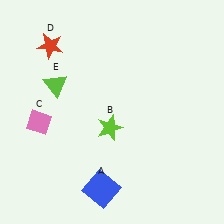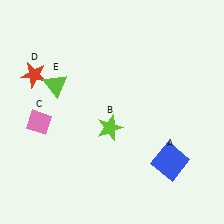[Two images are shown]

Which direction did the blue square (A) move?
The blue square (A) moved right.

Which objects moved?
The objects that moved are: the blue square (A), the red star (D).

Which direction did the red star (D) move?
The red star (D) moved down.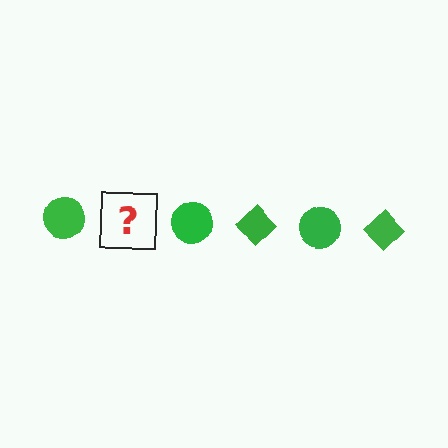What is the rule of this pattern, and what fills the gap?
The rule is that the pattern cycles through circle, diamond shapes in green. The gap should be filled with a green diamond.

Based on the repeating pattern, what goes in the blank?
The blank should be a green diamond.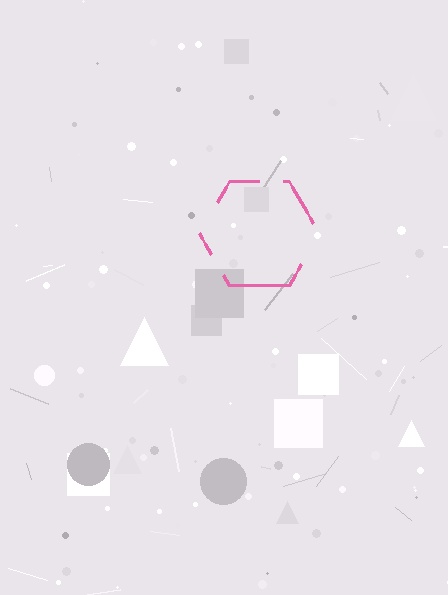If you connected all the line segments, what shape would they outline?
They would outline a hexagon.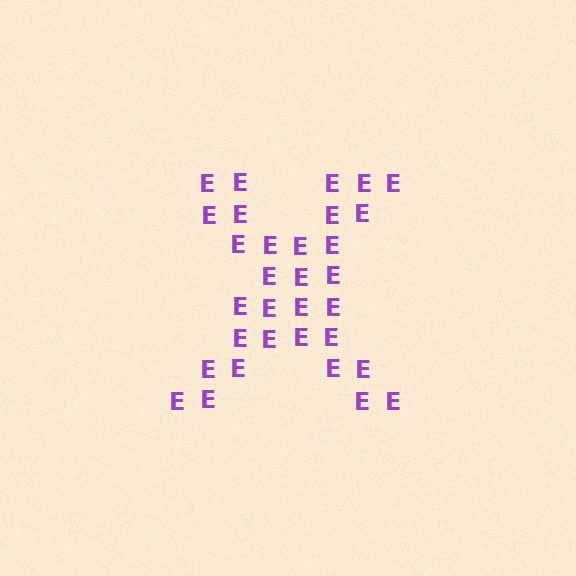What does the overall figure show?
The overall figure shows the letter X.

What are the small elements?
The small elements are letter E's.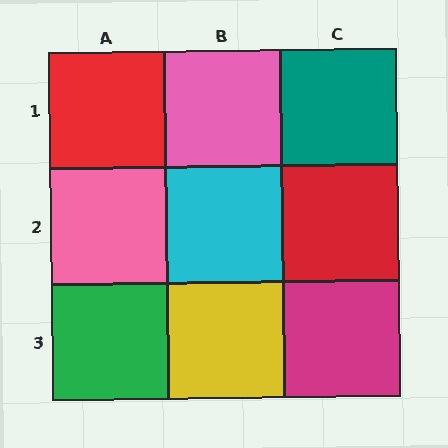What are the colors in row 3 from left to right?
Green, yellow, magenta.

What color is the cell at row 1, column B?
Pink.